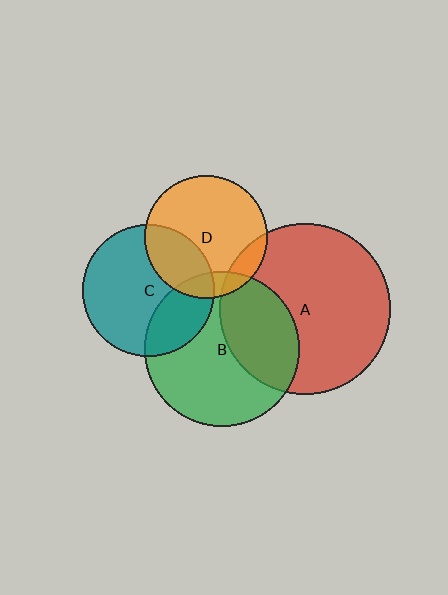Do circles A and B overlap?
Yes.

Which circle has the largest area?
Circle A (red).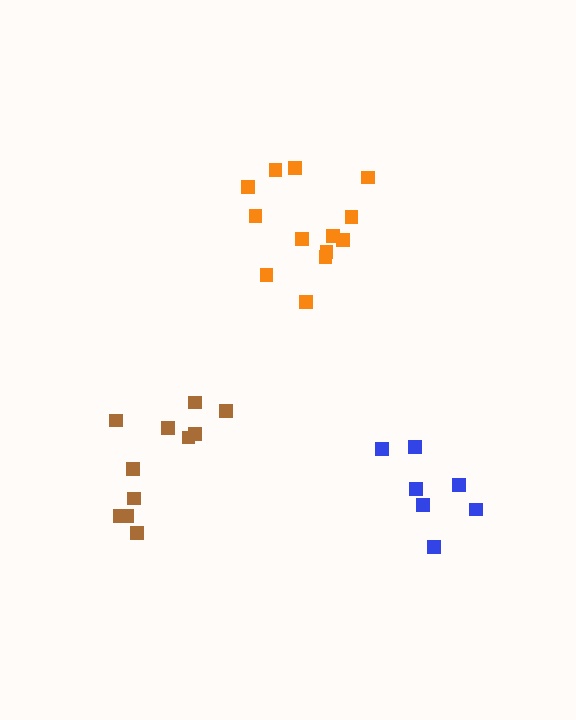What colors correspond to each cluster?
The clusters are colored: brown, blue, orange.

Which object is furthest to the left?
The brown cluster is leftmost.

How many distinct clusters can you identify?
There are 3 distinct clusters.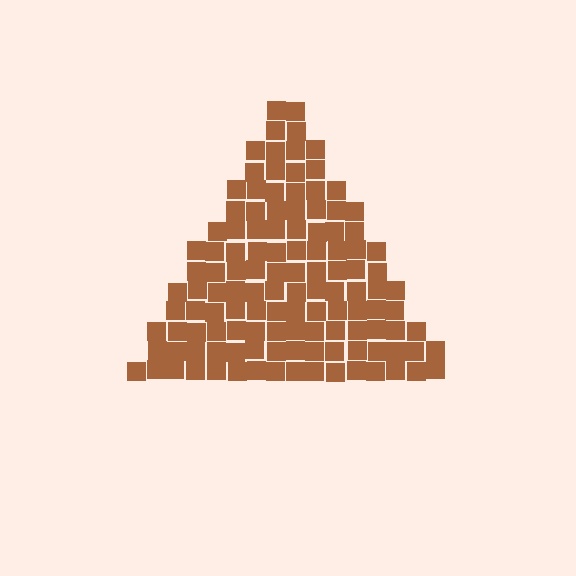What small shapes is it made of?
It is made of small squares.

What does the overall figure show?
The overall figure shows a triangle.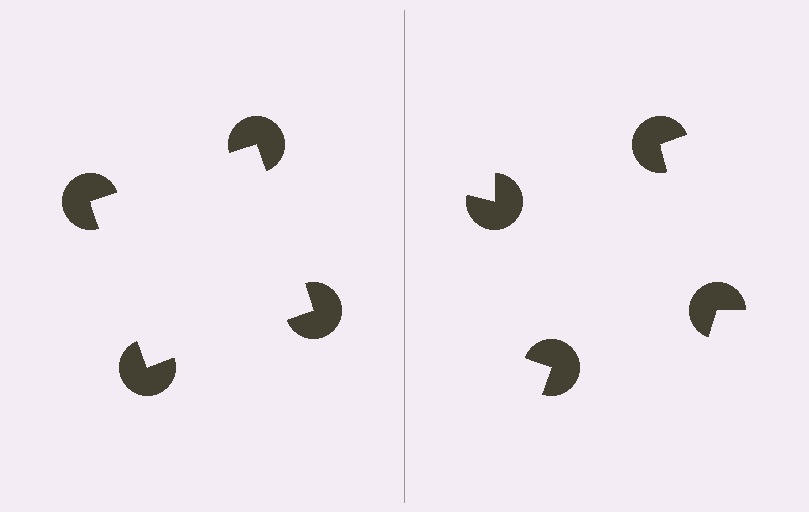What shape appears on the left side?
An illusory square.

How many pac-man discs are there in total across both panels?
8 — 4 on each side.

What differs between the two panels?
The pac-man discs are positioned identically on both sides; only the wedge orientations differ. On the left they align to a square; on the right they are misaligned.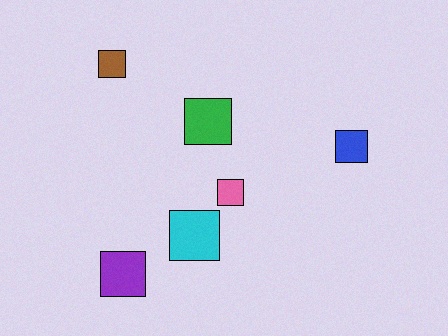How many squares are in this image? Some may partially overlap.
There are 6 squares.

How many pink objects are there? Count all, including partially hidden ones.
There is 1 pink object.